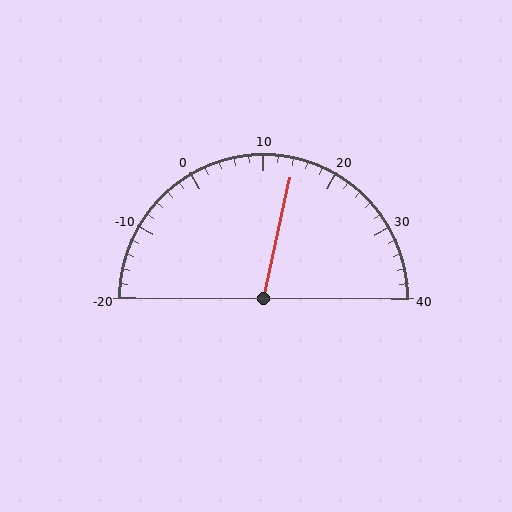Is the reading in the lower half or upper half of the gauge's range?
The reading is in the upper half of the range (-20 to 40).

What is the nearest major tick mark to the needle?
The nearest major tick mark is 10.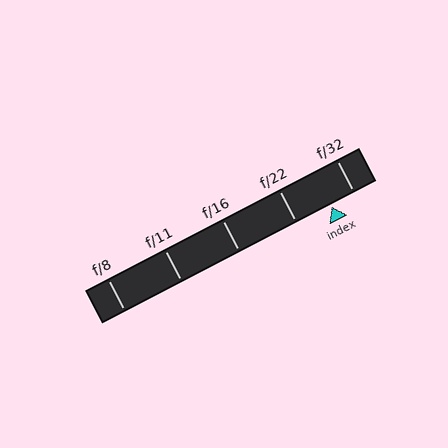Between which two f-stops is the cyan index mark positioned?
The index mark is between f/22 and f/32.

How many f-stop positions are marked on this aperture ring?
There are 5 f-stop positions marked.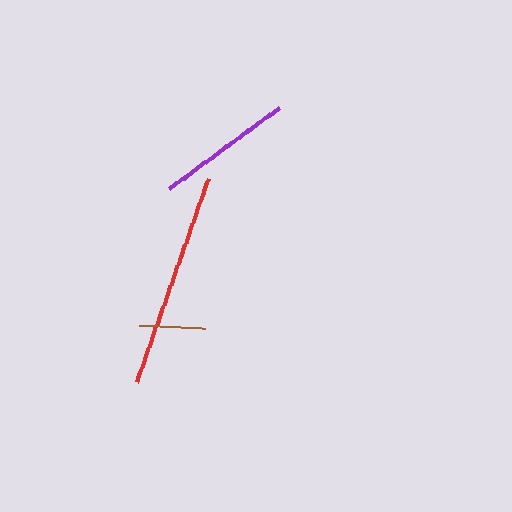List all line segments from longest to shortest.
From longest to shortest: red, purple, brown.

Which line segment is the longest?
The red line is the longest at approximately 215 pixels.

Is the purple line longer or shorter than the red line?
The red line is longer than the purple line.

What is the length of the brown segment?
The brown segment is approximately 67 pixels long.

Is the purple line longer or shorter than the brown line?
The purple line is longer than the brown line.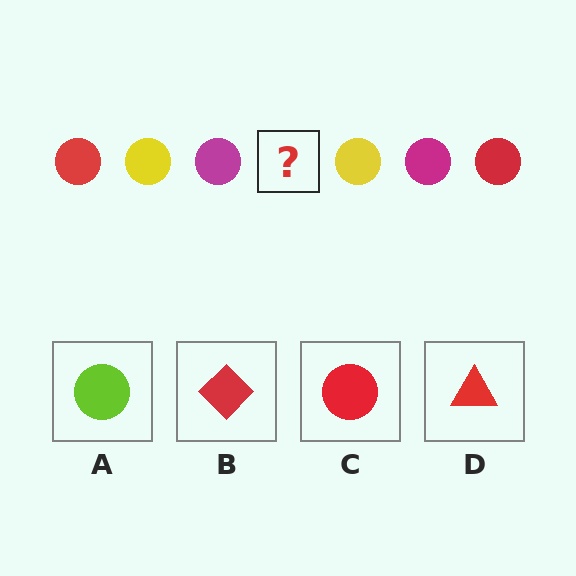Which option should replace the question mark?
Option C.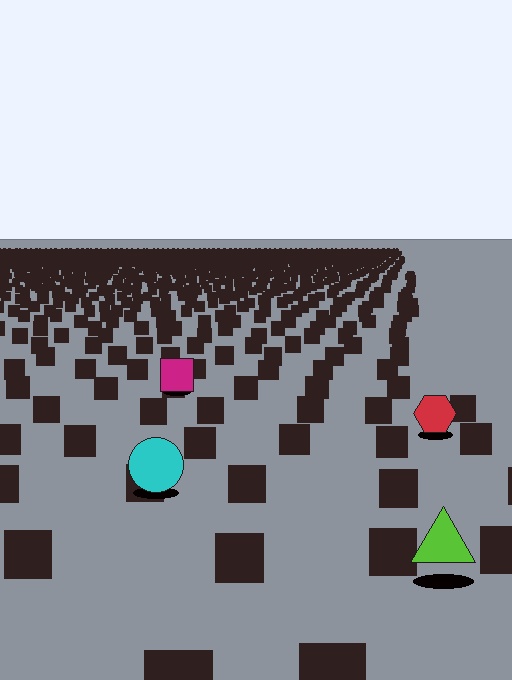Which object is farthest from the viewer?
The magenta square is farthest from the viewer. It appears smaller and the ground texture around it is denser.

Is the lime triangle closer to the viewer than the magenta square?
Yes. The lime triangle is closer — you can tell from the texture gradient: the ground texture is coarser near it.